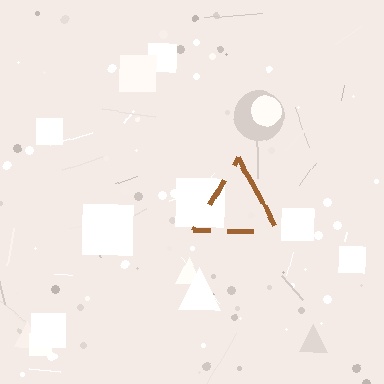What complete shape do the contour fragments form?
The contour fragments form a triangle.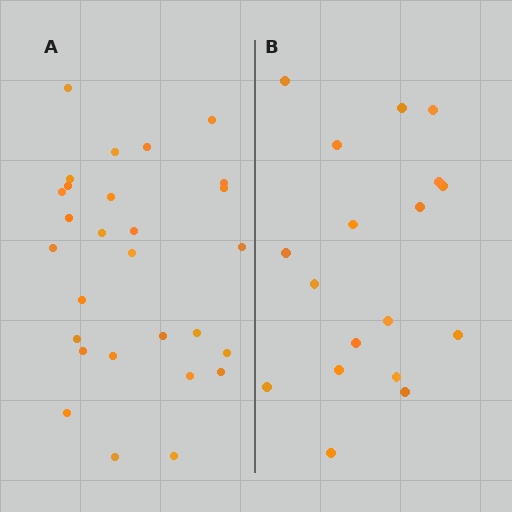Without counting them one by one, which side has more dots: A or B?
Region A (the left region) has more dots.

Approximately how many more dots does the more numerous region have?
Region A has roughly 10 or so more dots than region B.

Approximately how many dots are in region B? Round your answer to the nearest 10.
About 20 dots. (The exact count is 18, which rounds to 20.)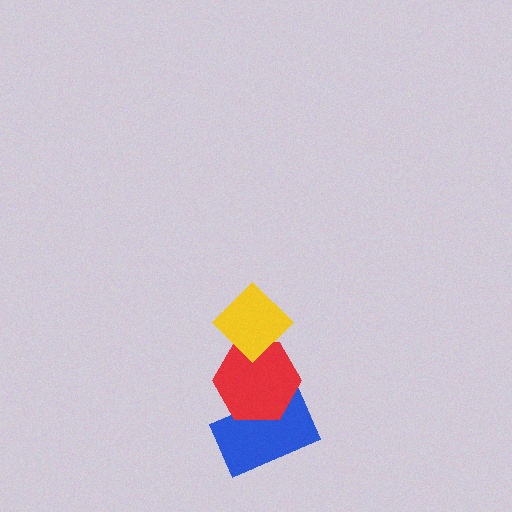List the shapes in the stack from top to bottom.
From top to bottom: the yellow diamond, the red hexagon, the blue rectangle.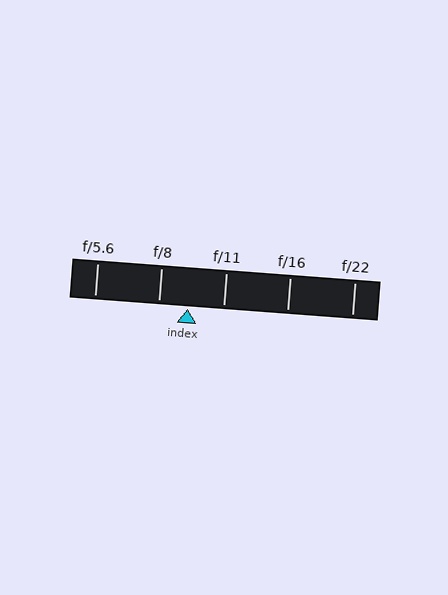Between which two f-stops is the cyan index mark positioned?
The index mark is between f/8 and f/11.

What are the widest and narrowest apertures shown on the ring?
The widest aperture shown is f/5.6 and the narrowest is f/22.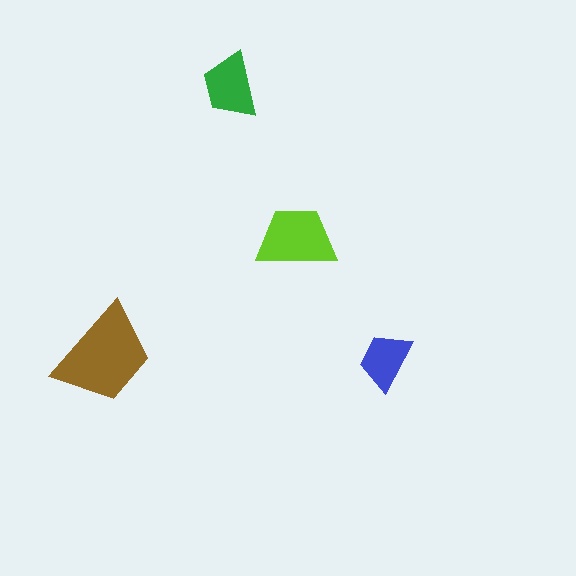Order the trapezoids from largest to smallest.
the brown one, the lime one, the green one, the blue one.